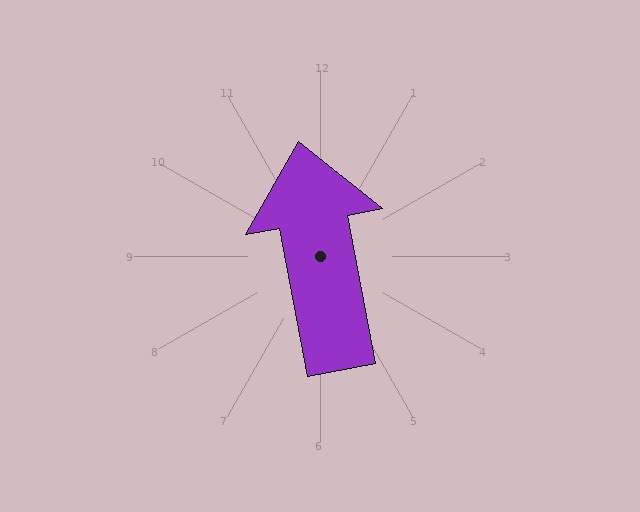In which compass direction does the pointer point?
North.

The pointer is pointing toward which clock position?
Roughly 12 o'clock.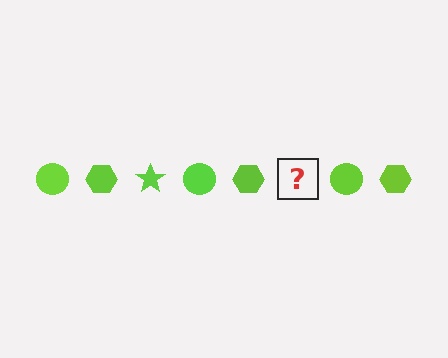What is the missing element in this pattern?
The missing element is a lime star.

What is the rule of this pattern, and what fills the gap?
The rule is that the pattern cycles through circle, hexagon, star shapes in lime. The gap should be filled with a lime star.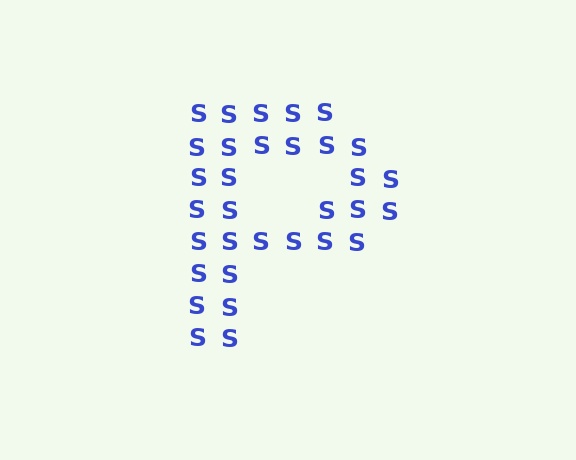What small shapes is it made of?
It is made of small letter S's.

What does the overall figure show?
The overall figure shows the letter P.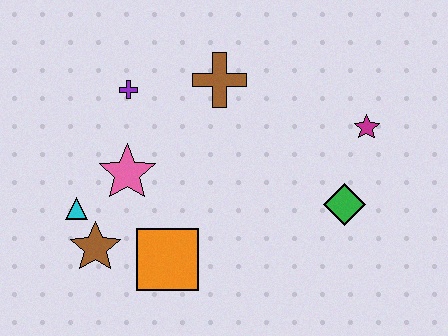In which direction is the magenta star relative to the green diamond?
The magenta star is above the green diamond.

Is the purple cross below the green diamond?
No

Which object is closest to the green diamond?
The magenta star is closest to the green diamond.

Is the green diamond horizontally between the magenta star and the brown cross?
Yes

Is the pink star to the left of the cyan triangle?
No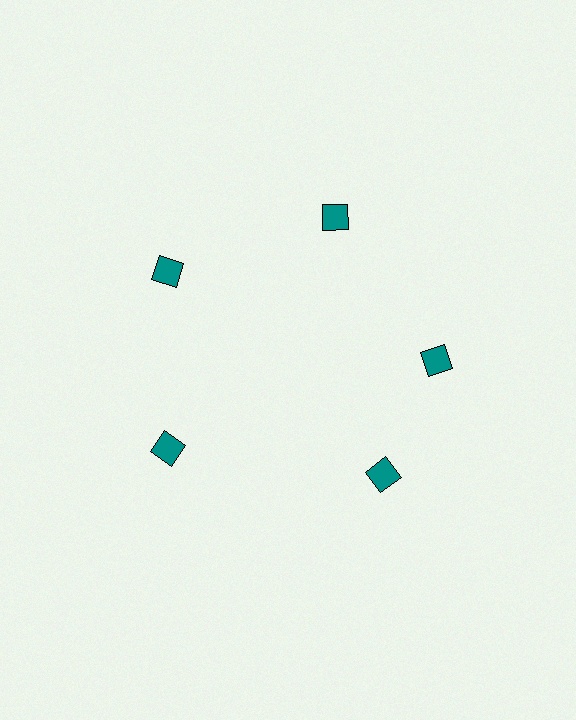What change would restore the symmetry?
The symmetry would be restored by rotating it back into even spacing with its neighbors so that all 5 diamonds sit at equal angles and equal distance from the center.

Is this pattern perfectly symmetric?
No. The 5 teal diamonds are arranged in a ring, but one element near the 5 o'clock position is rotated out of alignment along the ring, breaking the 5-fold rotational symmetry.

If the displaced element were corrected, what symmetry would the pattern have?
It would have 5-fold rotational symmetry — the pattern would map onto itself every 72 degrees.